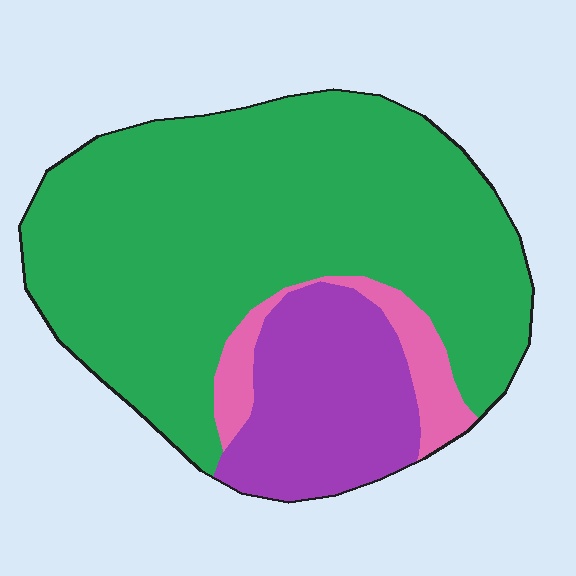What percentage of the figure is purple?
Purple takes up between a sixth and a third of the figure.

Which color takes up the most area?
Green, at roughly 70%.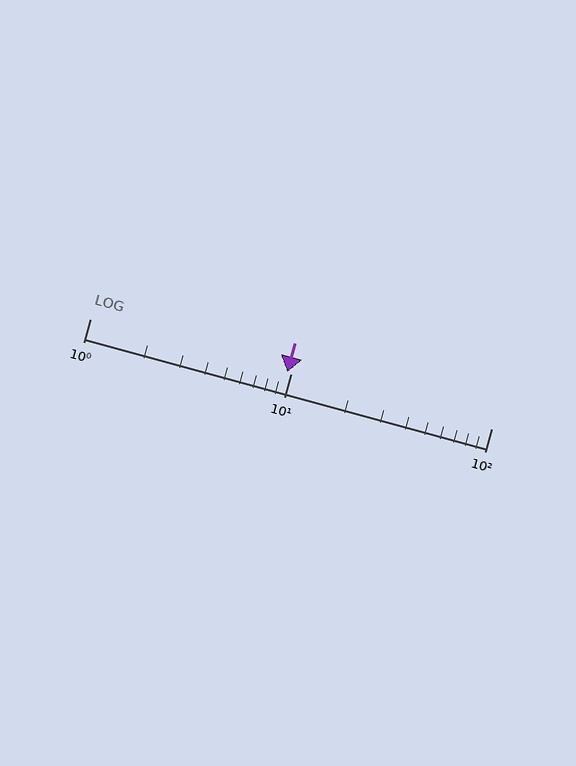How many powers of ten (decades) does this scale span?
The scale spans 2 decades, from 1 to 100.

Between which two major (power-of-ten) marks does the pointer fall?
The pointer is between 1 and 10.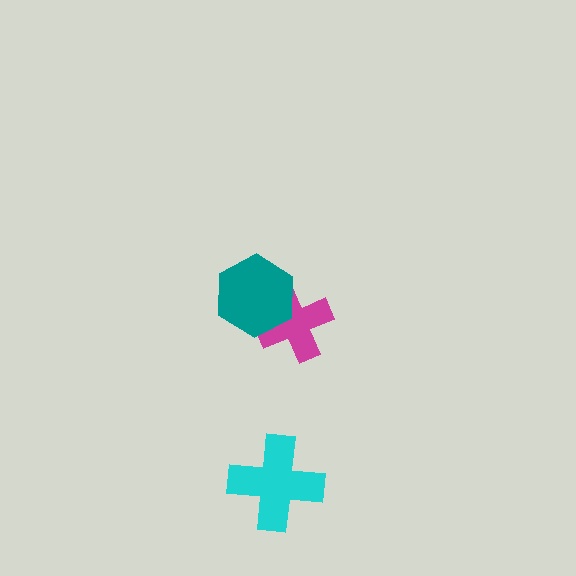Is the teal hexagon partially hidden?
No, no other shape covers it.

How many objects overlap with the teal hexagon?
1 object overlaps with the teal hexagon.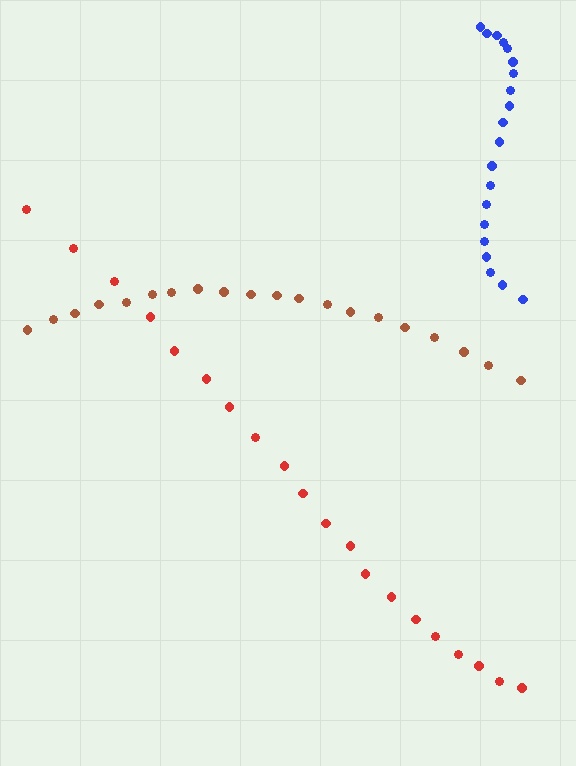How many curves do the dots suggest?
There are 3 distinct paths.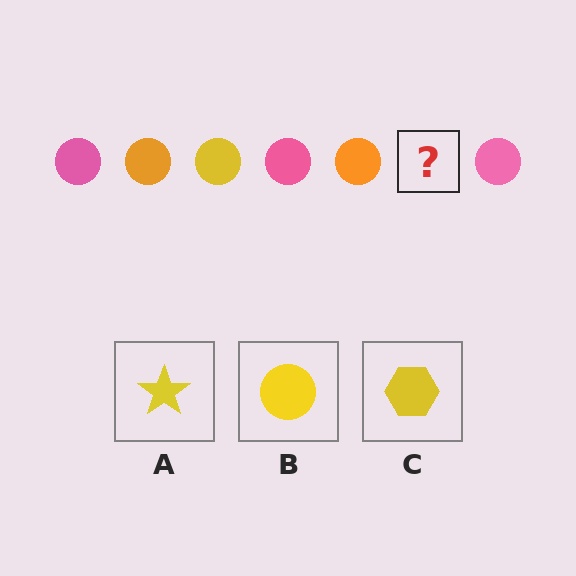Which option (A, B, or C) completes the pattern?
B.